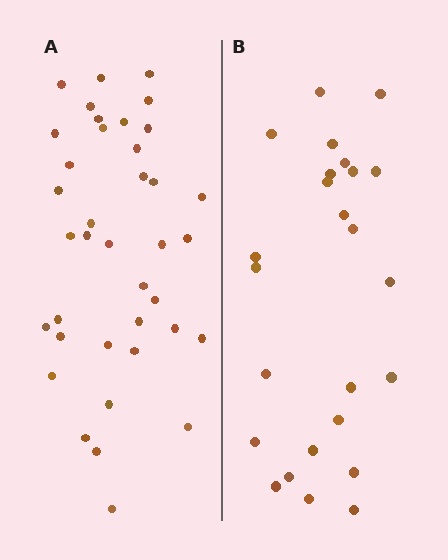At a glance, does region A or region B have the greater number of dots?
Region A (the left region) has more dots.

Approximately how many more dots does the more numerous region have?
Region A has approximately 15 more dots than region B.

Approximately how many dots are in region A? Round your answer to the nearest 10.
About 40 dots. (The exact count is 38, which rounds to 40.)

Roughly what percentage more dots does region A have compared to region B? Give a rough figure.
About 50% more.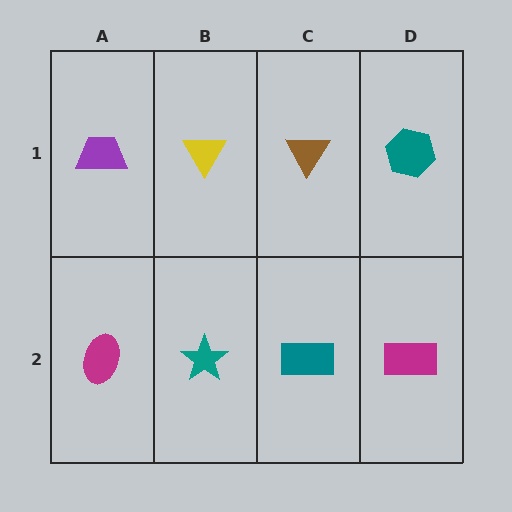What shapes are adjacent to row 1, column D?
A magenta rectangle (row 2, column D), a brown triangle (row 1, column C).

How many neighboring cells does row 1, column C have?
3.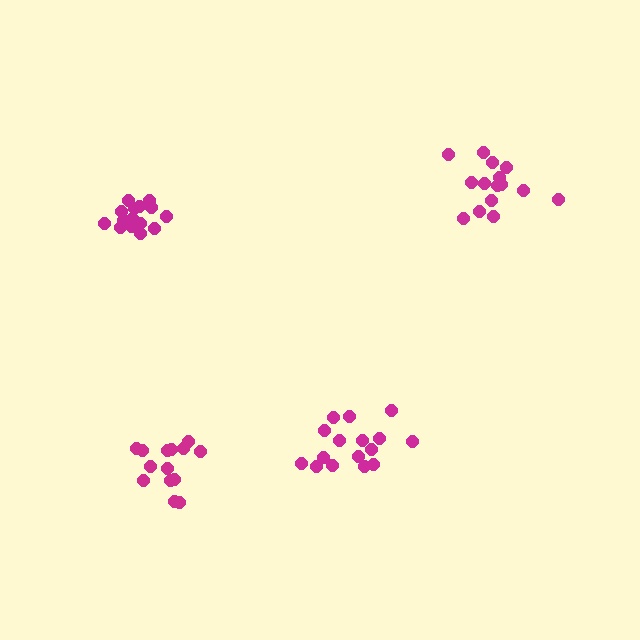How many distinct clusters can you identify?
There are 4 distinct clusters.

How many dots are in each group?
Group 1: 16 dots, Group 2: 14 dots, Group 3: 16 dots, Group 4: 15 dots (61 total).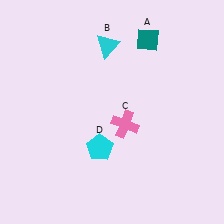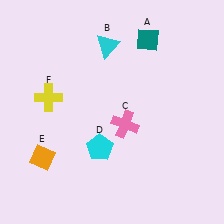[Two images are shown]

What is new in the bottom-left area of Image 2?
An orange diamond (E) was added in the bottom-left area of Image 2.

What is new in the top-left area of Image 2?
A yellow cross (F) was added in the top-left area of Image 2.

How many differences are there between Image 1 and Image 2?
There are 2 differences between the two images.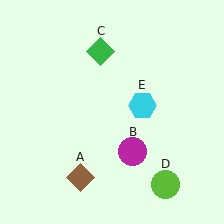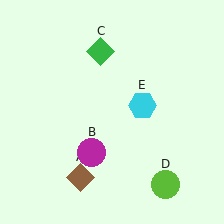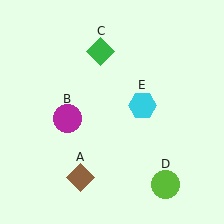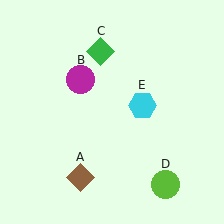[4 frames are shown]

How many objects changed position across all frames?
1 object changed position: magenta circle (object B).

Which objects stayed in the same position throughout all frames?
Brown diamond (object A) and green diamond (object C) and lime circle (object D) and cyan hexagon (object E) remained stationary.